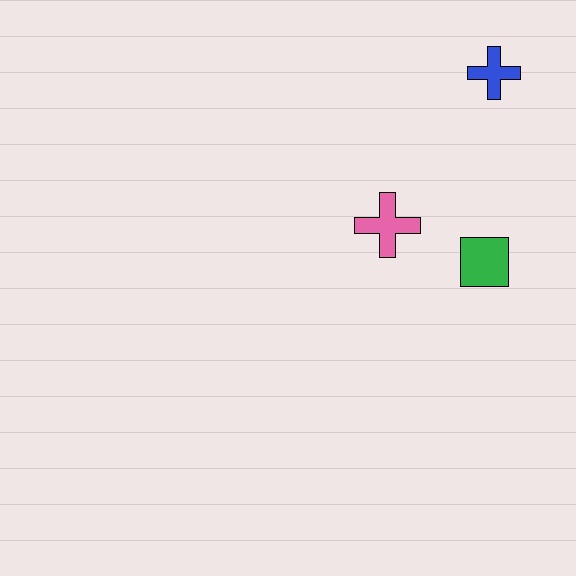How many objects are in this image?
There are 3 objects.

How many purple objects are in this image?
There are no purple objects.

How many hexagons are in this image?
There are no hexagons.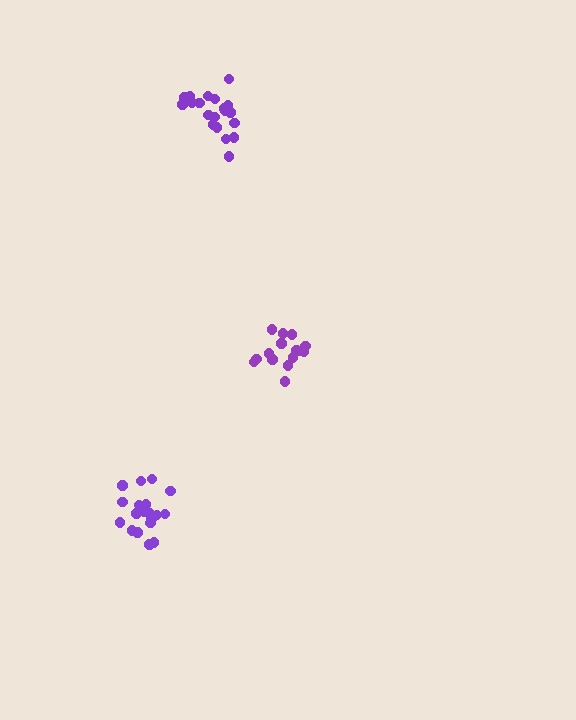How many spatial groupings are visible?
There are 3 spatial groupings.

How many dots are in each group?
Group 1: 15 dots, Group 2: 21 dots, Group 3: 20 dots (56 total).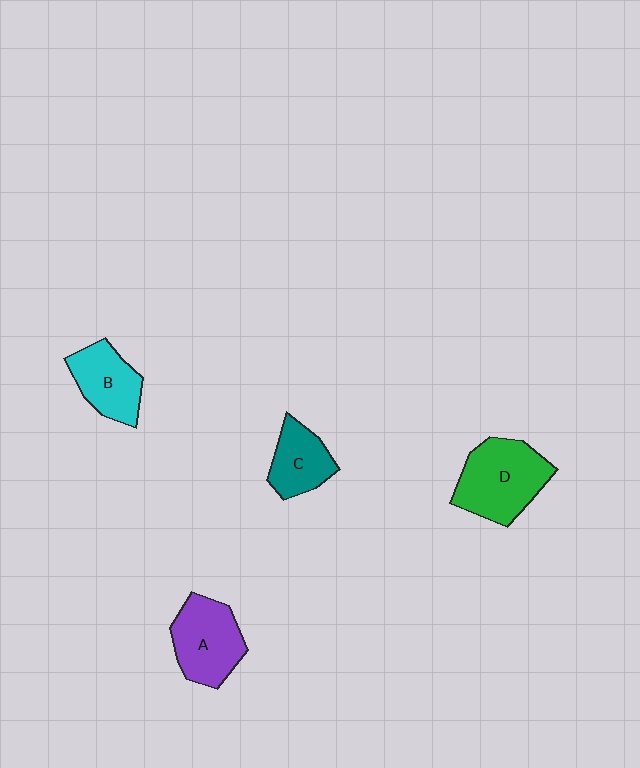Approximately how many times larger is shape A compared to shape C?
Approximately 1.4 times.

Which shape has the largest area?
Shape D (green).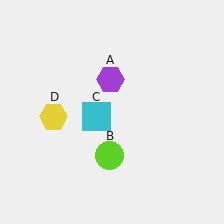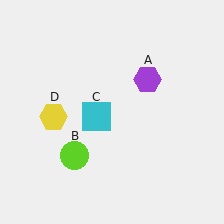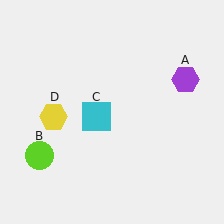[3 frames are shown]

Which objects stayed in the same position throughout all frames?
Cyan square (object C) and yellow hexagon (object D) remained stationary.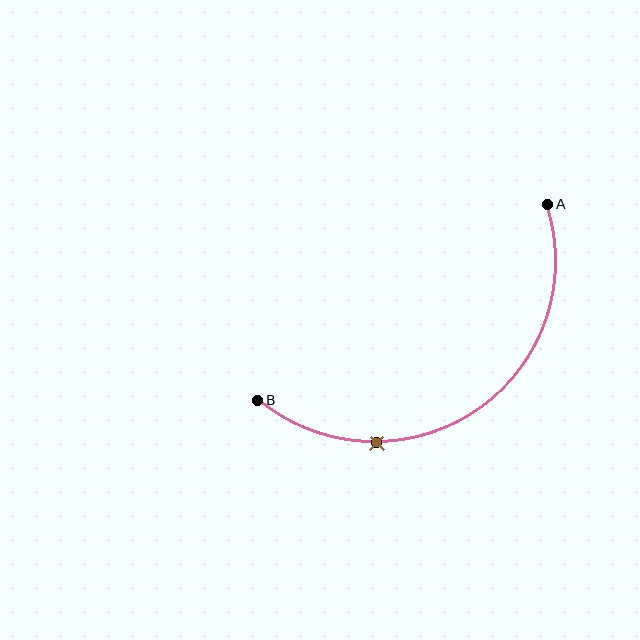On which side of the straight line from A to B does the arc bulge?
The arc bulges below and to the right of the straight line connecting A and B.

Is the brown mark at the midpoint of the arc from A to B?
No. The brown mark lies on the arc but is closer to endpoint B. The arc midpoint would be at the point on the curve equidistant along the arc from both A and B.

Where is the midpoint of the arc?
The arc midpoint is the point on the curve farthest from the straight line joining A and B. It sits below and to the right of that line.